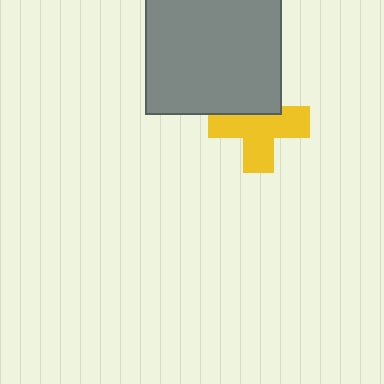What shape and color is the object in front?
The object in front is a gray square.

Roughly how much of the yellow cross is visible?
Most of it is visible (roughly 67%).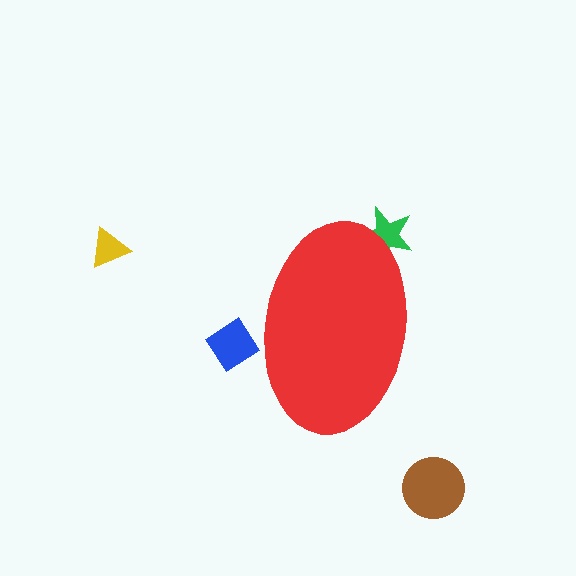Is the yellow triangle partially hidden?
No, the yellow triangle is fully visible.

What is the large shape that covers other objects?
A red ellipse.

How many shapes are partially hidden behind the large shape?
2 shapes are partially hidden.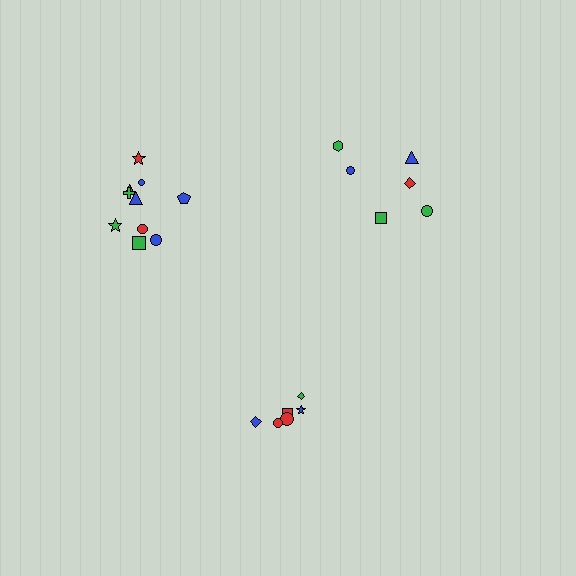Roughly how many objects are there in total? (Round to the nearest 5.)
Roughly 20 objects in total.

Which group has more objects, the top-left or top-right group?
The top-left group.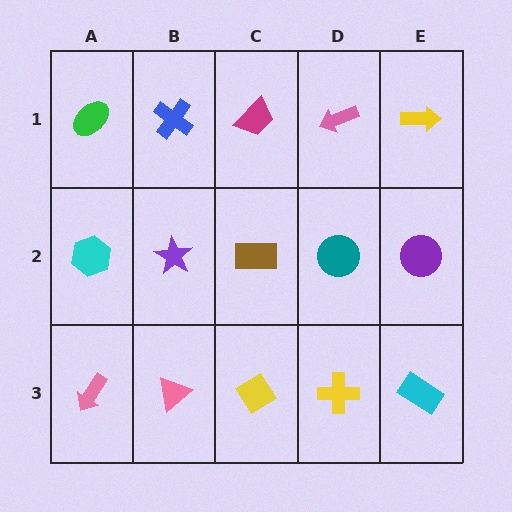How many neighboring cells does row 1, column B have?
3.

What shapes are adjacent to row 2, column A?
A green ellipse (row 1, column A), a pink arrow (row 3, column A), a purple star (row 2, column B).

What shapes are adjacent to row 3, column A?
A cyan hexagon (row 2, column A), a pink triangle (row 3, column B).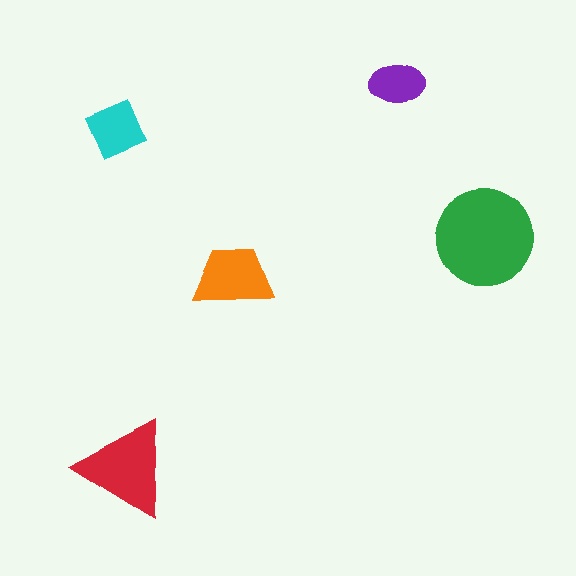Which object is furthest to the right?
The green circle is rightmost.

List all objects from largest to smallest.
The green circle, the red triangle, the orange trapezoid, the cyan diamond, the purple ellipse.